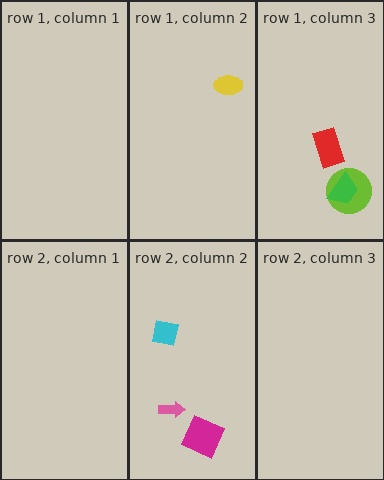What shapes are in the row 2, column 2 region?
The pink arrow, the magenta square, the cyan square.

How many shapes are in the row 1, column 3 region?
3.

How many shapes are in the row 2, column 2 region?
3.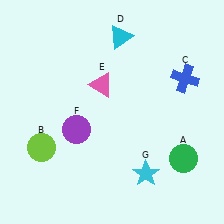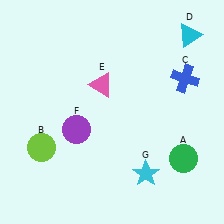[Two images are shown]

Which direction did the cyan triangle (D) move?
The cyan triangle (D) moved right.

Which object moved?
The cyan triangle (D) moved right.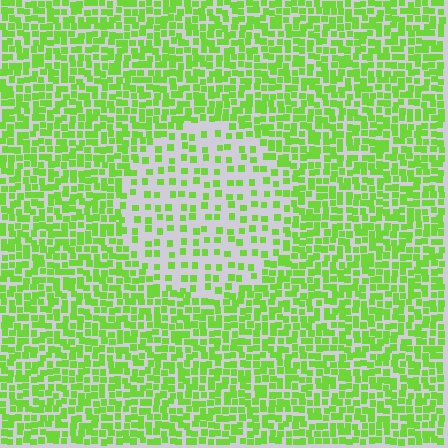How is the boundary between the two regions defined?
The boundary is defined by a change in element density (approximately 2.4x ratio). All elements are the same color, size, and shape.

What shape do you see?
I see a circle.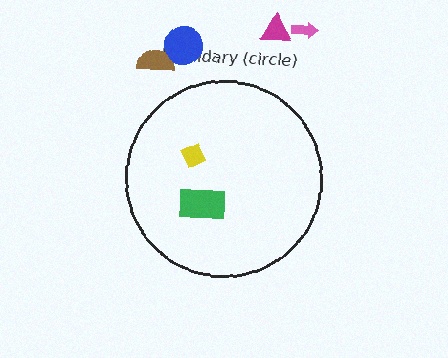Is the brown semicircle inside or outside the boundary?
Outside.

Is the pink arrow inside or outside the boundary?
Outside.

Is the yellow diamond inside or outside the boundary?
Inside.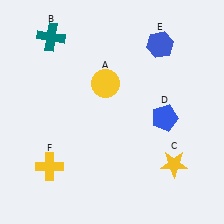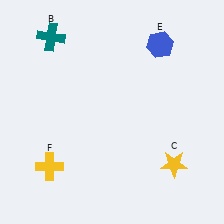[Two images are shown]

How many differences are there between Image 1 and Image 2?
There are 2 differences between the two images.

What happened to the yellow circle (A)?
The yellow circle (A) was removed in Image 2. It was in the top-left area of Image 1.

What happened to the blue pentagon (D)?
The blue pentagon (D) was removed in Image 2. It was in the bottom-right area of Image 1.